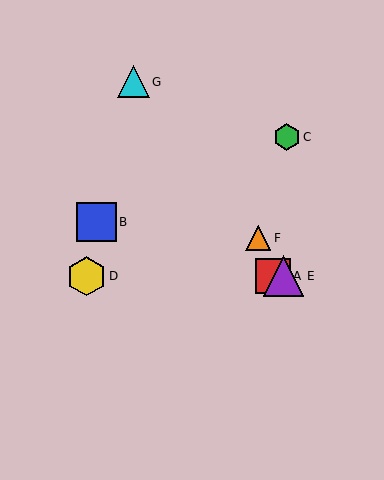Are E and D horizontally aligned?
Yes, both are at y≈276.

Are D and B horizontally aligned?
No, D is at y≈276 and B is at y≈222.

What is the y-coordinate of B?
Object B is at y≈222.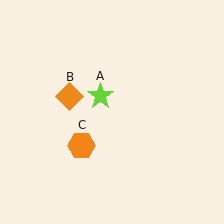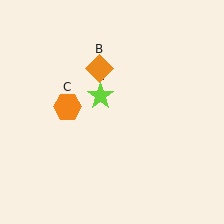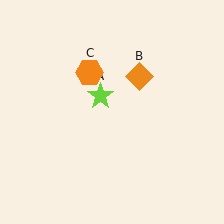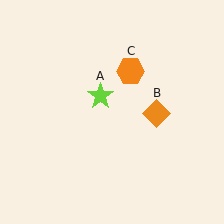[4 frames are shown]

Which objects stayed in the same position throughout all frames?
Lime star (object A) remained stationary.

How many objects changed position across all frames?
2 objects changed position: orange diamond (object B), orange hexagon (object C).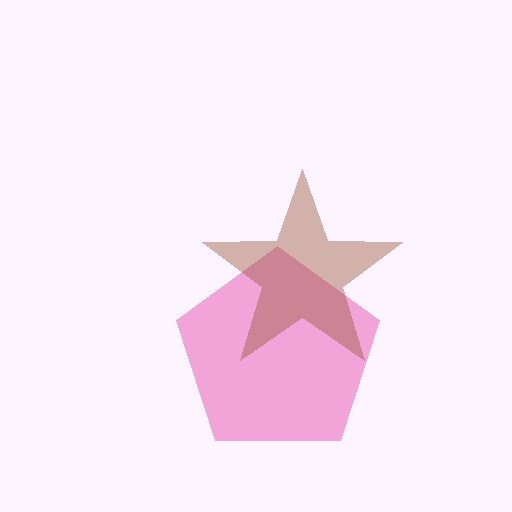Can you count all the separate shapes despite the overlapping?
Yes, there are 2 separate shapes.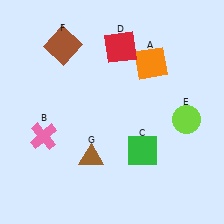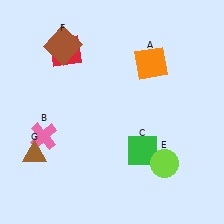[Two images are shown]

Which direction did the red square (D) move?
The red square (D) moved left.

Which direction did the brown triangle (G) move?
The brown triangle (G) moved left.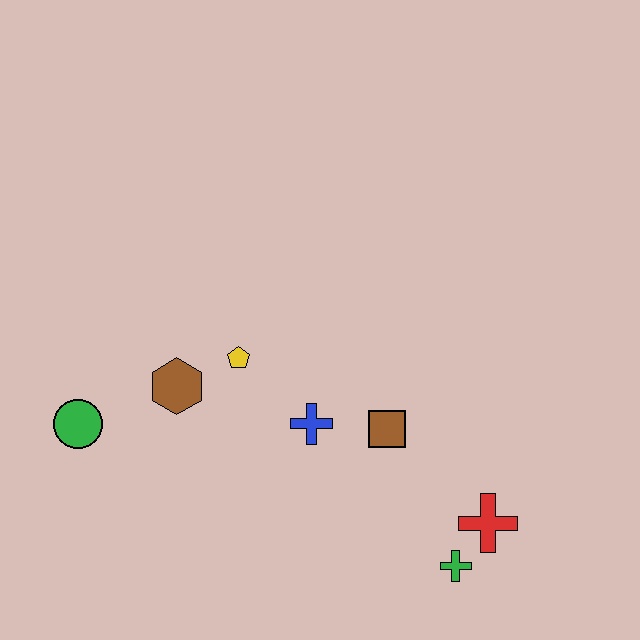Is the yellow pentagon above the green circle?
Yes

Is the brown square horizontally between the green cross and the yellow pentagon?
Yes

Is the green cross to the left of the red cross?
Yes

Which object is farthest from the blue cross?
The green circle is farthest from the blue cross.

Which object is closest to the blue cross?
The brown square is closest to the blue cross.